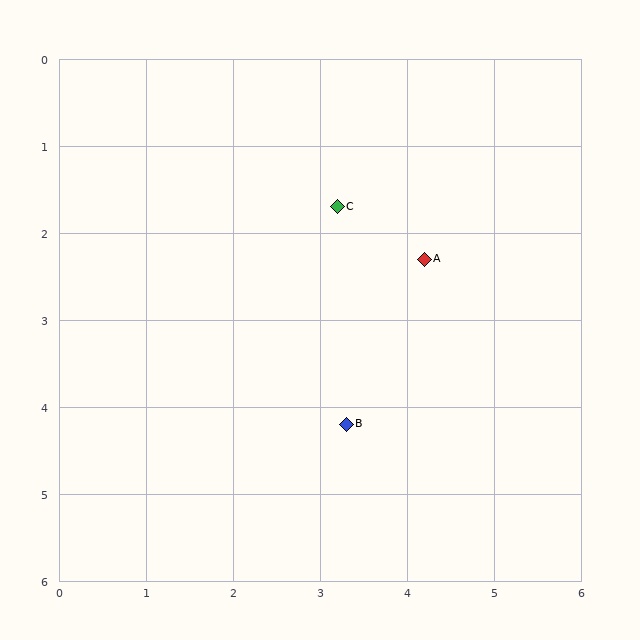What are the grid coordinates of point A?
Point A is at approximately (4.2, 2.3).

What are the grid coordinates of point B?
Point B is at approximately (3.3, 4.2).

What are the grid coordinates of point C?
Point C is at approximately (3.2, 1.7).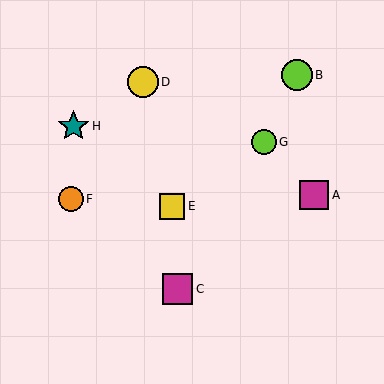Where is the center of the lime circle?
The center of the lime circle is at (297, 75).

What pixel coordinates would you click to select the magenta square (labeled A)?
Click at (314, 195) to select the magenta square A.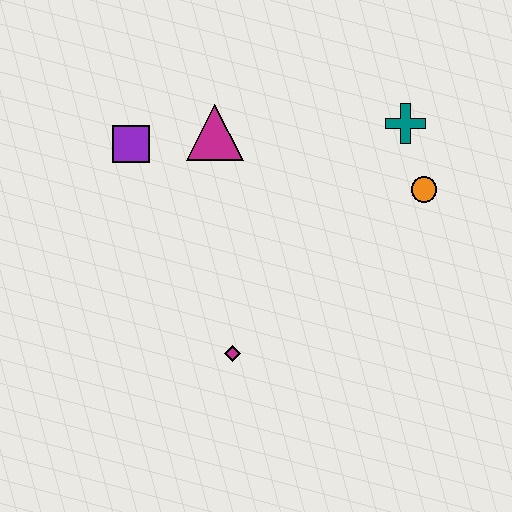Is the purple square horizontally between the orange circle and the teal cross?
No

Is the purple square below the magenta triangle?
Yes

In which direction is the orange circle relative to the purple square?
The orange circle is to the right of the purple square.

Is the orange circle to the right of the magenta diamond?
Yes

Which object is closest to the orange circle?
The teal cross is closest to the orange circle.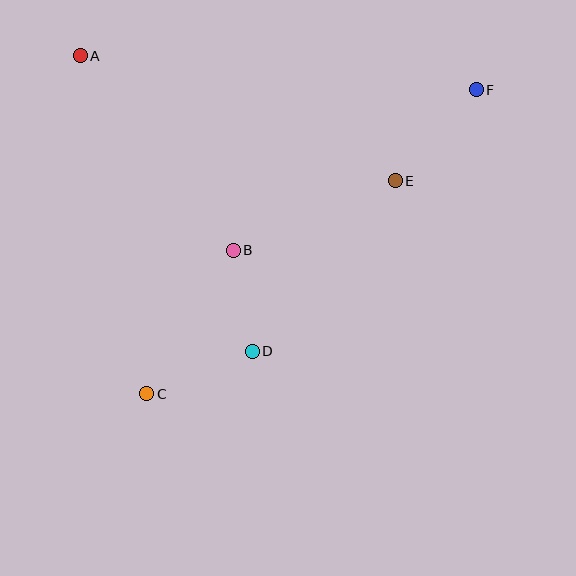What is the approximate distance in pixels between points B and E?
The distance between B and E is approximately 176 pixels.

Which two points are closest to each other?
Points B and D are closest to each other.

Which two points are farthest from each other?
Points C and F are farthest from each other.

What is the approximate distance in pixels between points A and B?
The distance between A and B is approximately 248 pixels.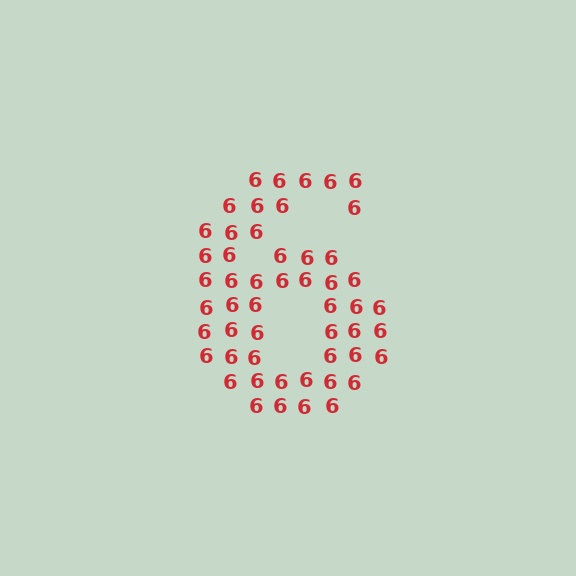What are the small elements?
The small elements are digit 6's.